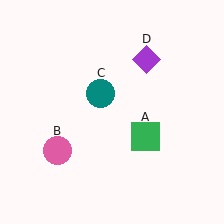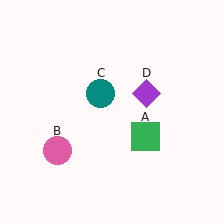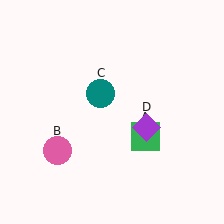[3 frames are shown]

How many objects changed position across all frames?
1 object changed position: purple diamond (object D).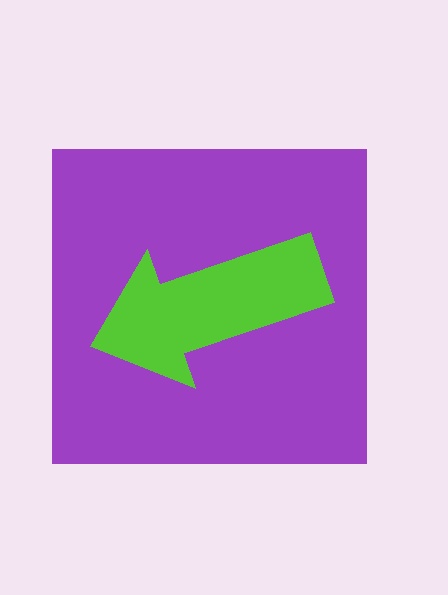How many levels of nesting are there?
2.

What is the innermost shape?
The lime arrow.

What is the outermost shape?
The purple square.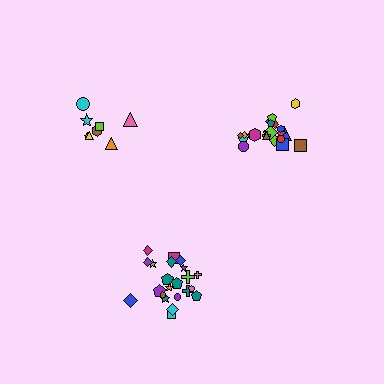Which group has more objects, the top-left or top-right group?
The top-right group.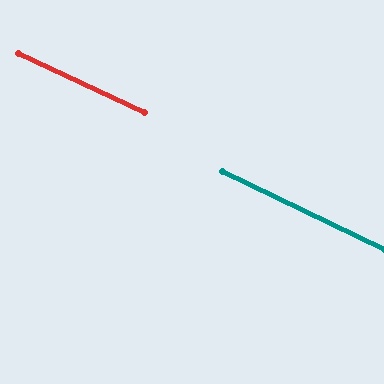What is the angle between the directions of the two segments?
Approximately 1 degree.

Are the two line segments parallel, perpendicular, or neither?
Parallel — their directions differ by only 0.5°.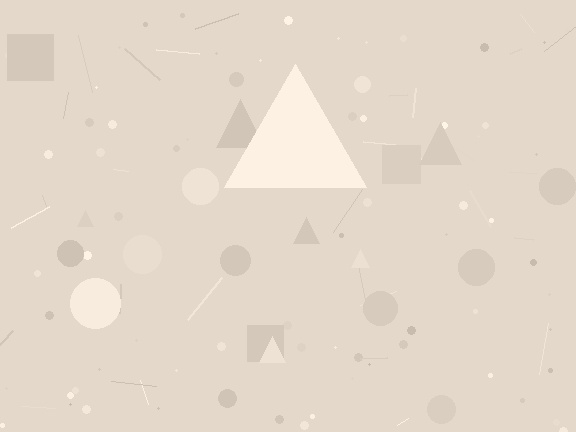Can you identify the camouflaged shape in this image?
The camouflaged shape is a triangle.